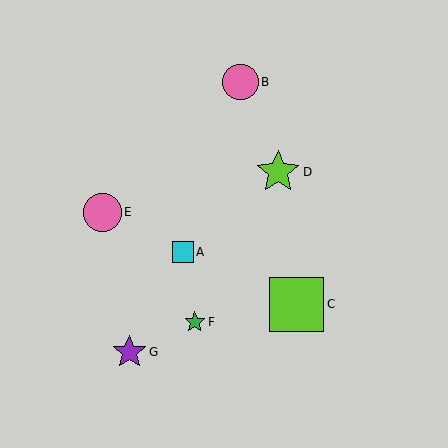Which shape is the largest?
The lime square (labeled C) is the largest.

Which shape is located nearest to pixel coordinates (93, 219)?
The pink circle (labeled E) at (102, 212) is nearest to that location.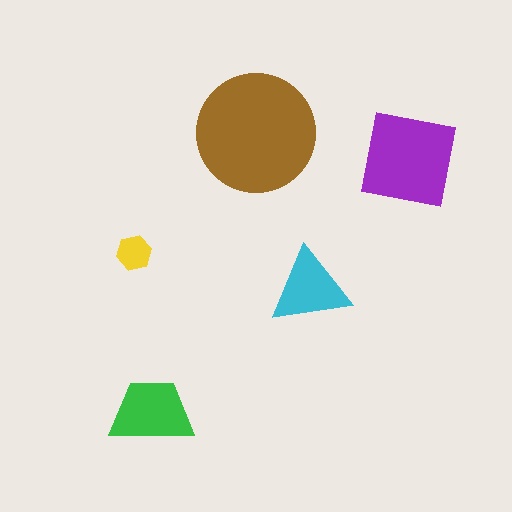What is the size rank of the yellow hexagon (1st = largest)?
5th.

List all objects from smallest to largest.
The yellow hexagon, the cyan triangle, the green trapezoid, the purple square, the brown circle.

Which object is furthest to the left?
The yellow hexagon is leftmost.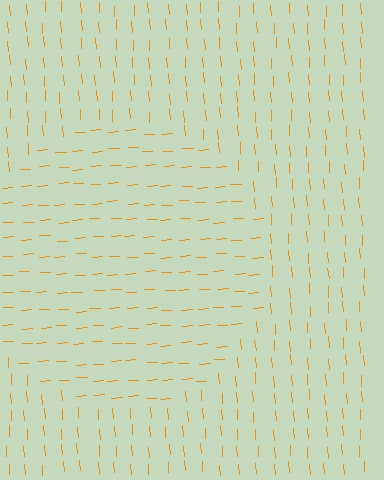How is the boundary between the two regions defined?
The boundary is defined purely by a change in line orientation (approximately 89 degrees difference). All lines are the same color and thickness.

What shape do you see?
I see a circle.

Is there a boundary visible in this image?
Yes, there is a texture boundary formed by a change in line orientation.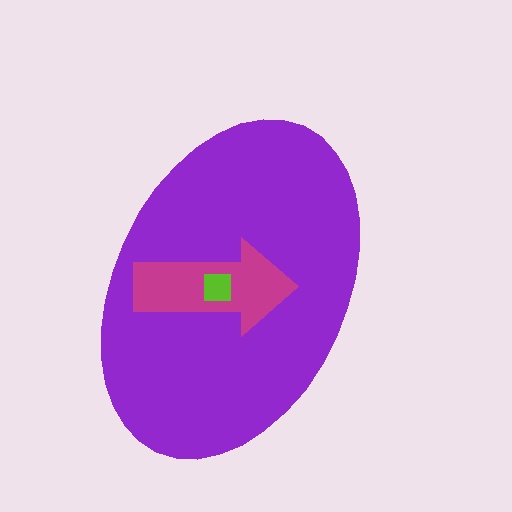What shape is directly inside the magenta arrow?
The lime square.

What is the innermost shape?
The lime square.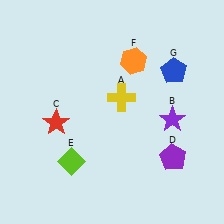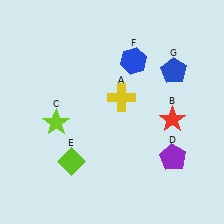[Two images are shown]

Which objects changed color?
B changed from purple to red. C changed from red to lime. F changed from orange to blue.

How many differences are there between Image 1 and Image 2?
There are 3 differences between the two images.